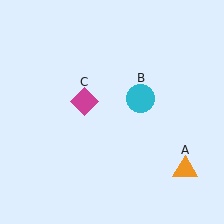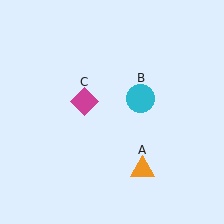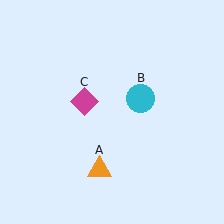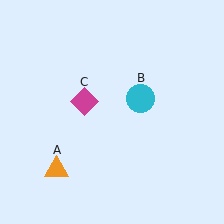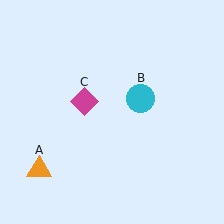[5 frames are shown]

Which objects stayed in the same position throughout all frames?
Cyan circle (object B) and magenta diamond (object C) remained stationary.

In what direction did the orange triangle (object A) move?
The orange triangle (object A) moved left.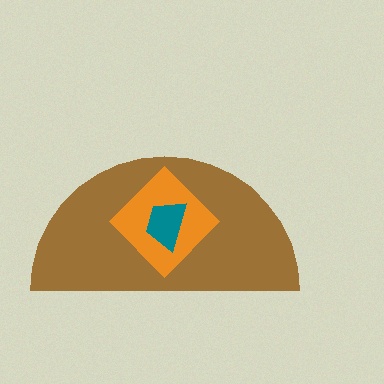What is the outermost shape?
The brown semicircle.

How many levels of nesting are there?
3.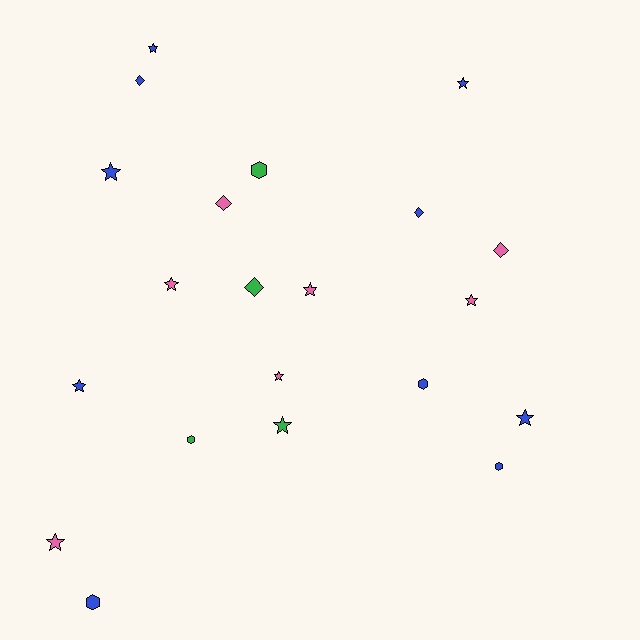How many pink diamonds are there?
There are 2 pink diamonds.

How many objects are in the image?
There are 21 objects.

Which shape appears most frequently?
Star, with 11 objects.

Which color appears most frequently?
Blue, with 10 objects.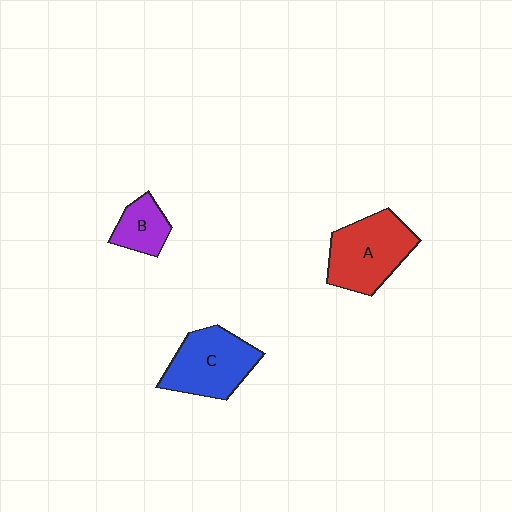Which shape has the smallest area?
Shape B (purple).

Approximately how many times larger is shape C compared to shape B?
Approximately 2.0 times.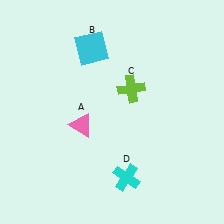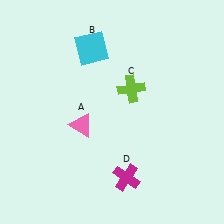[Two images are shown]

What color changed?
The cross (D) changed from cyan in Image 1 to magenta in Image 2.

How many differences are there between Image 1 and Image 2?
There is 1 difference between the two images.